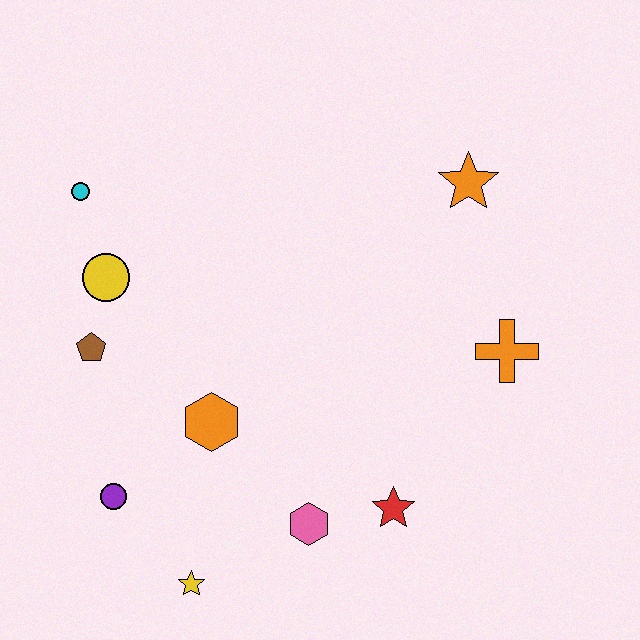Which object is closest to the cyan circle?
The yellow circle is closest to the cyan circle.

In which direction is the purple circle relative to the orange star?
The purple circle is to the left of the orange star.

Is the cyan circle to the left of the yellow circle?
Yes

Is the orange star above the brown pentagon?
Yes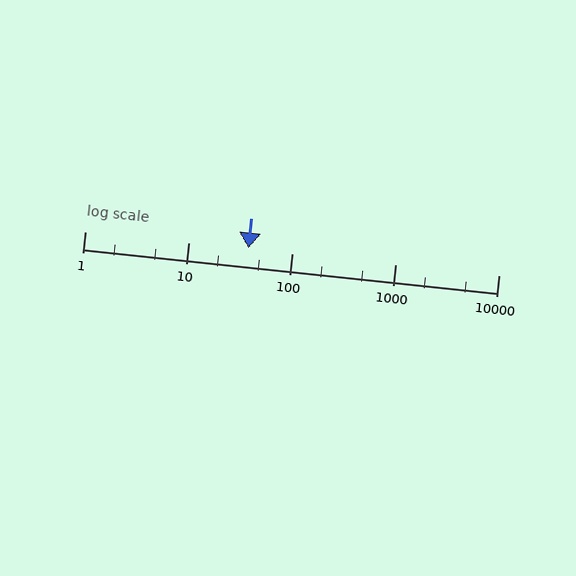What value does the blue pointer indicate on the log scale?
The pointer indicates approximately 38.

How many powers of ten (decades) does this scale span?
The scale spans 4 decades, from 1 to 10000.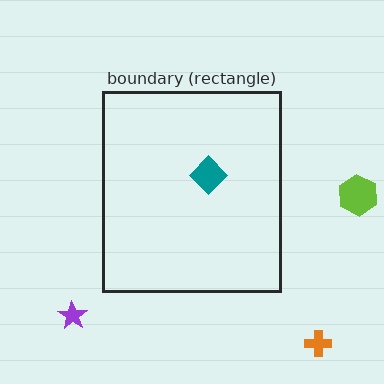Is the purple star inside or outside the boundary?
Outside.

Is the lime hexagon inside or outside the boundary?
Outside.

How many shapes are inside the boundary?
1 inside, 3 outside.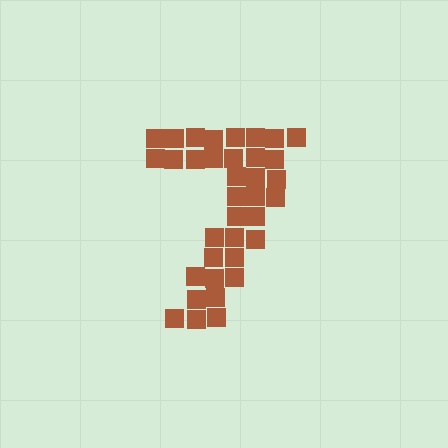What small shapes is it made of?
It is made of small squares.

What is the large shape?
The large shape is the digit 7.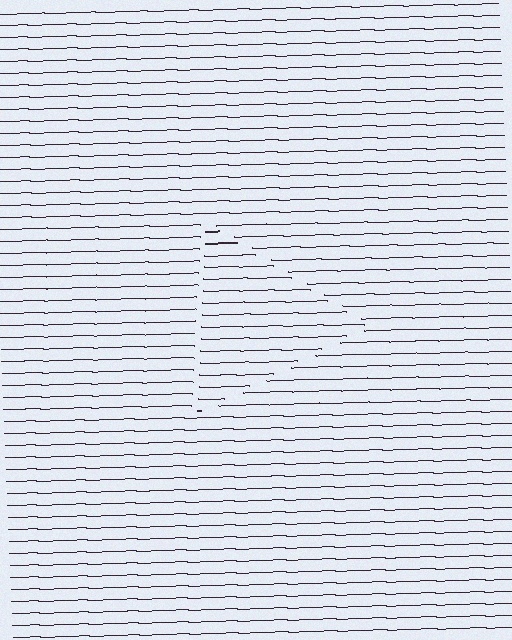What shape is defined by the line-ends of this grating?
An illusory triangle. The interior of the shape contains the same grating, shifted by half a period — the contour is defined by the phase discontinuity where line-ends from the inner and outer gratings abut.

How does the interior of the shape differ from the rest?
The interior of the shape contains the same grating, shifted by half a period — the contour is defined by the phase discontinuity where line-ends from the inner and outer gratings abut.